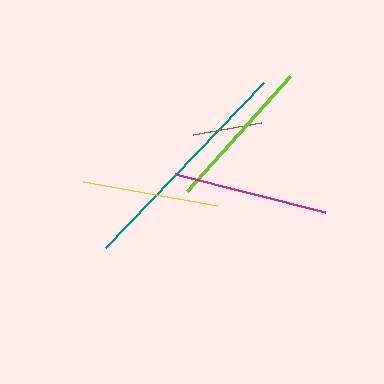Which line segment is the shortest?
The brown line is the shortest at approximately 69 pixels.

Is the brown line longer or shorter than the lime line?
The lime line is longer than the brown line.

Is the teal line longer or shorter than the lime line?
The teal line is longer than the lime line.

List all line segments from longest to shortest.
From longest to shortest: teal, magenta, lime, yellow, brown.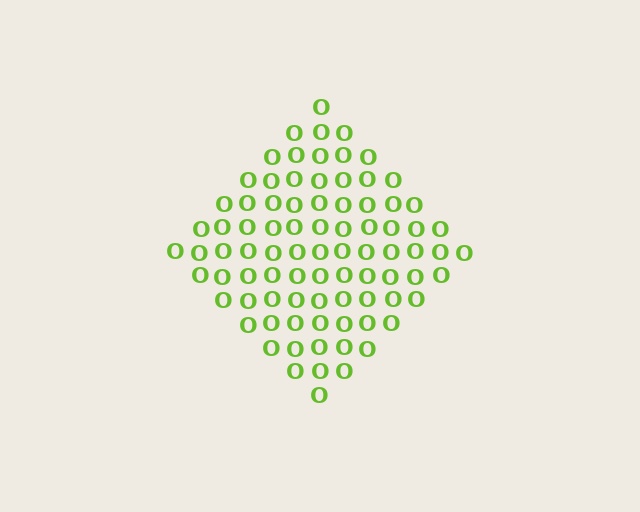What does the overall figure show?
The overall figure shows a diamond.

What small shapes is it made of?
It is made of small letter O's.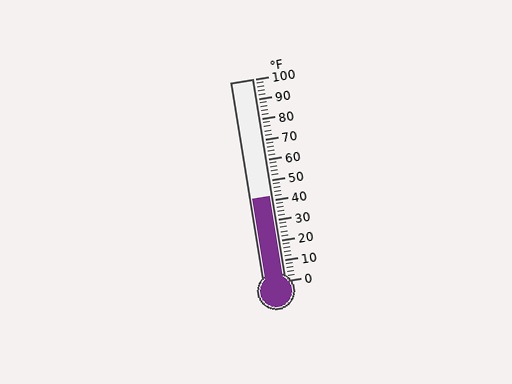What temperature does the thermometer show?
The thermometer shows approximately 42°F.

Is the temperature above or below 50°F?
The temperature is below 50°F.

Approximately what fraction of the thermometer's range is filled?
The thermometer is filled to approximately 40% of its range.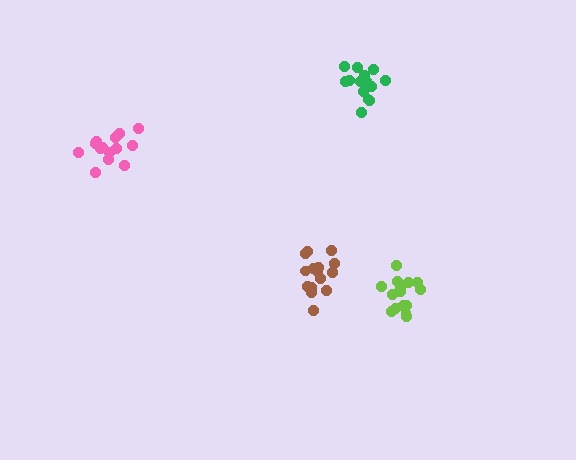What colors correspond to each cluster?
The clusters are colored: lime, green, pink, brown.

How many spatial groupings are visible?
There are 4 spatial groupings.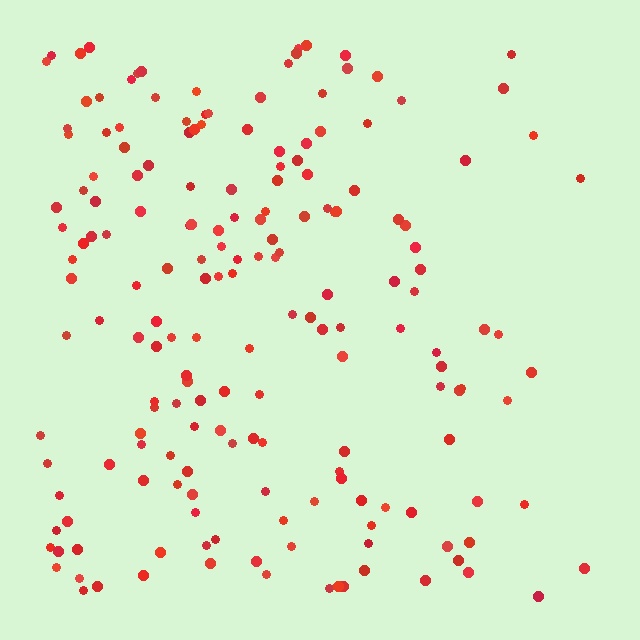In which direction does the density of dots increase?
From right to left, with the left side densest.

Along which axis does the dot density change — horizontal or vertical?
Horizontal.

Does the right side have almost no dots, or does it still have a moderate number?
Still a moderate number, just noticeably fewer than the left.